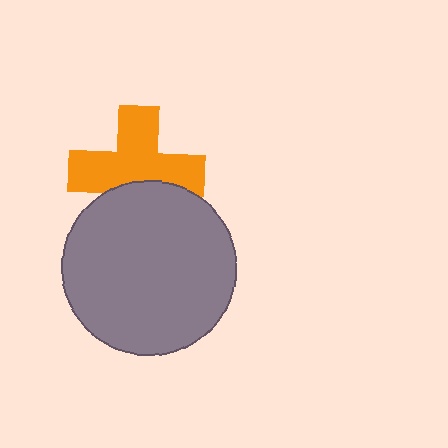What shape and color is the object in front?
The object in front is a gray circle.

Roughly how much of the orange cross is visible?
Most of it is visible (roughly 70%).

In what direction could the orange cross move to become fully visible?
The orange cross could move up. That would shift it out from behind the gray circle entirely.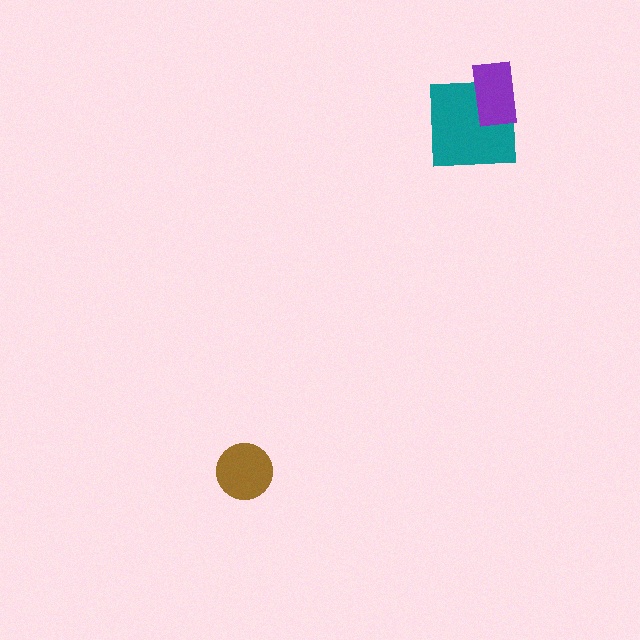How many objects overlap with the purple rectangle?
1 object overlaps with the purple rectangle.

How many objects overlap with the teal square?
1 object overlaps with the teal square.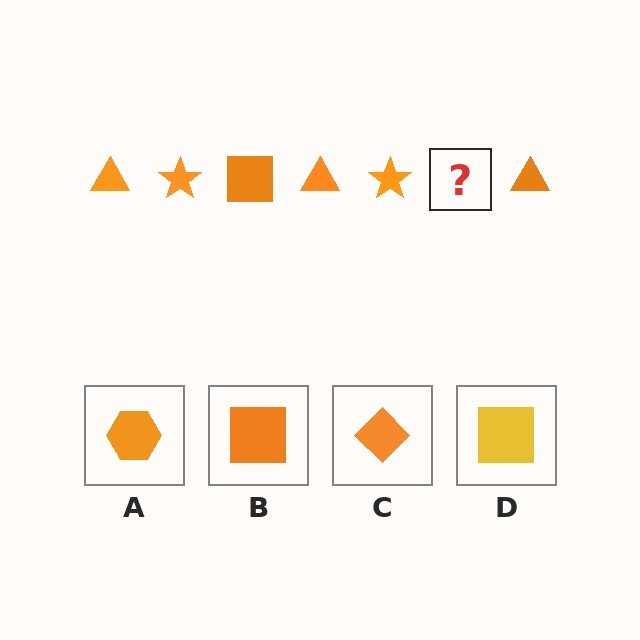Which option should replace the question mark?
Option B.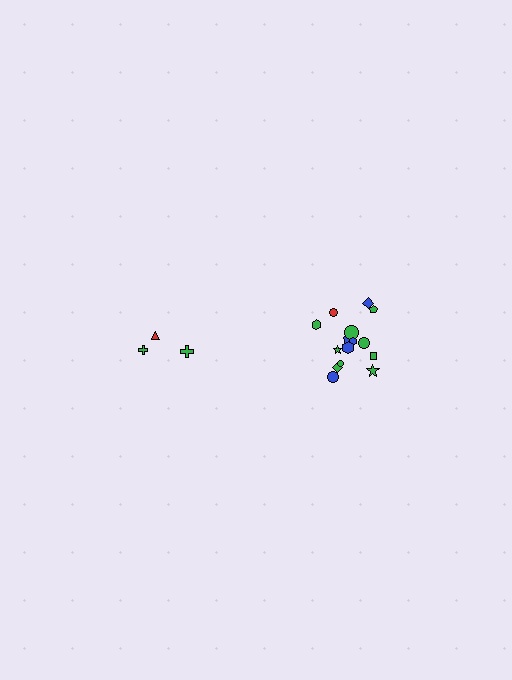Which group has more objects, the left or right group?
The right group.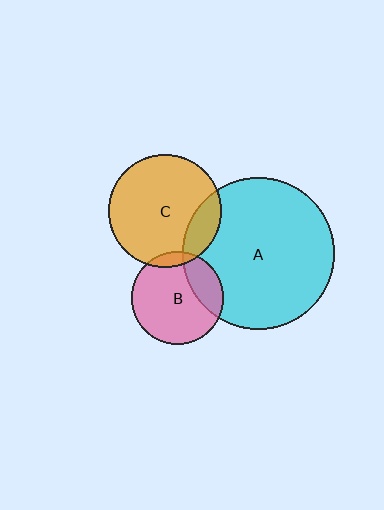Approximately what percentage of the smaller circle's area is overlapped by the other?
Approximately 10%.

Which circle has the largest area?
Circle A (cyan).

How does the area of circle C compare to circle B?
Approximately 1.5 times.